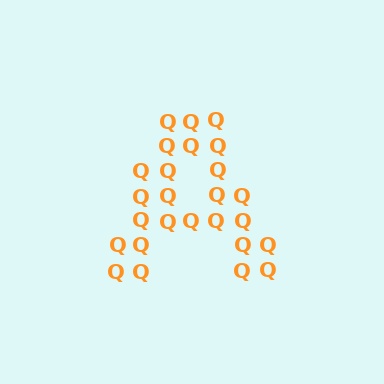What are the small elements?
The small elements are letter Q's.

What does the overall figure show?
The overall figure shows the letter A.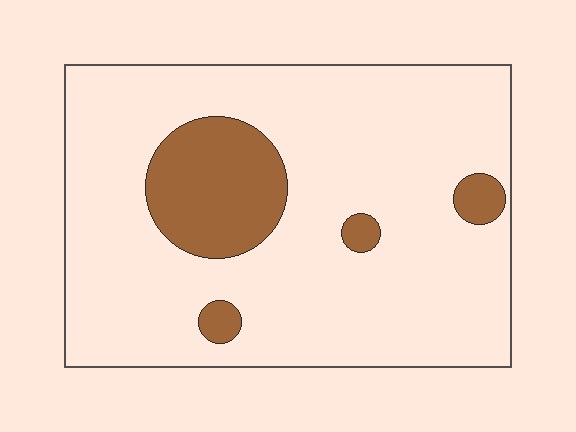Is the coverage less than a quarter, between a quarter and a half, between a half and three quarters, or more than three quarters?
Less than a quarter.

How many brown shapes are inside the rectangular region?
4.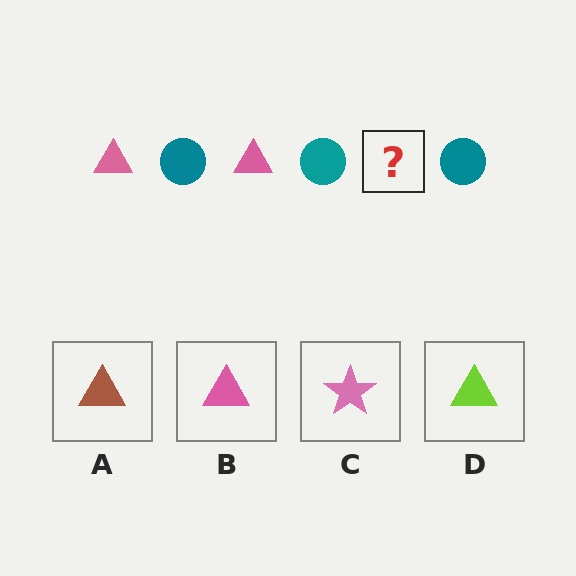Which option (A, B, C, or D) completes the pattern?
B.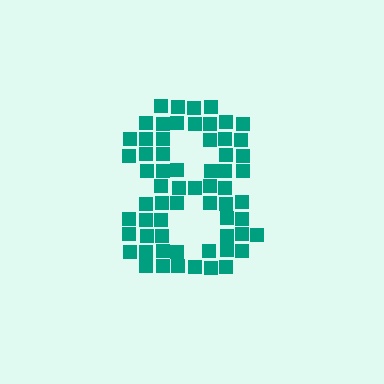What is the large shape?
The large shape is the digit 8.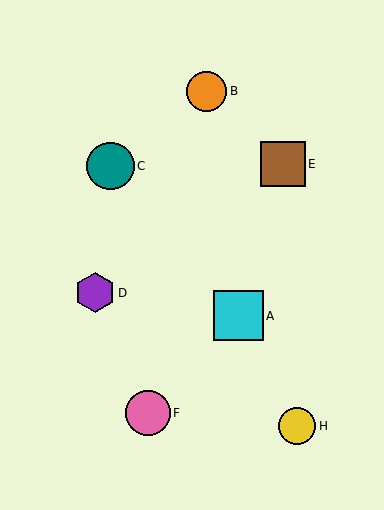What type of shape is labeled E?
Shape E is a brown square.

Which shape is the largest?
The cyan square (labeled A) is the largest.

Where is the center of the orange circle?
The center of the orange circle is at (206, 91).